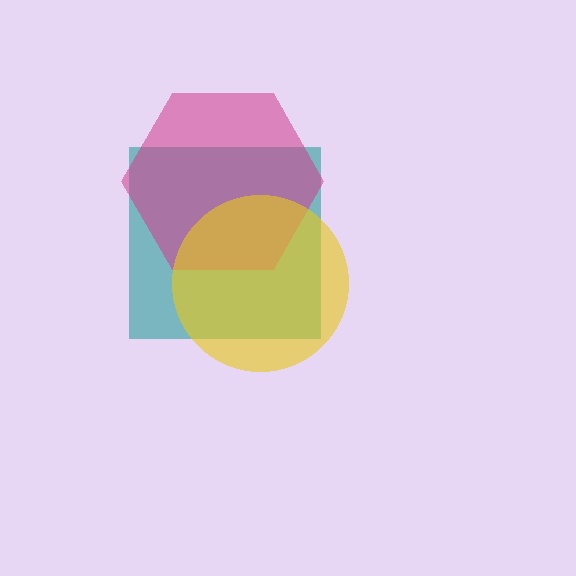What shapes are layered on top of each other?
The layered shapes are: a teal square, a magenta hexagon, a yellow circle.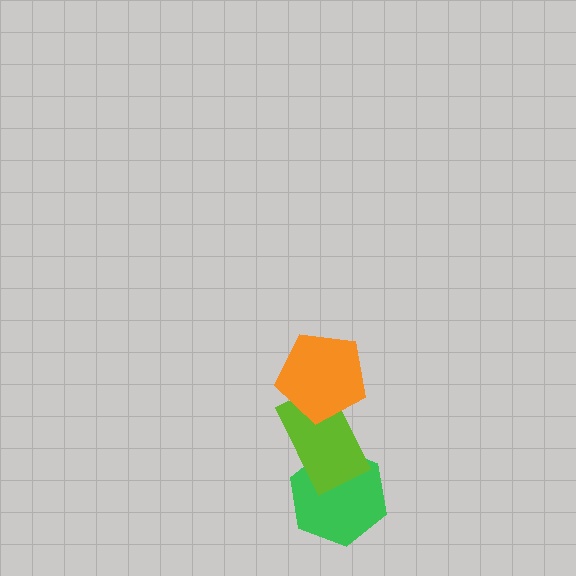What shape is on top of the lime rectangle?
The orange pentagon is on top of the lime rectangle.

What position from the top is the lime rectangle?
The lime rectangle is 2nd from the top.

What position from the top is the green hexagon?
The green hexagon is 3rd from the top.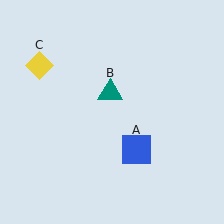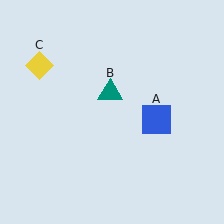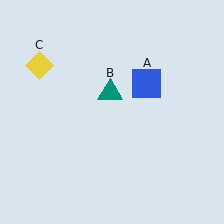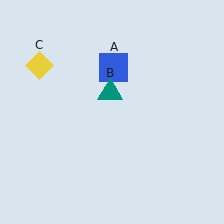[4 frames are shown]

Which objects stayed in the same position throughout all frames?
Teal triangle (object B) and yellow diamond (object C) remained stationary.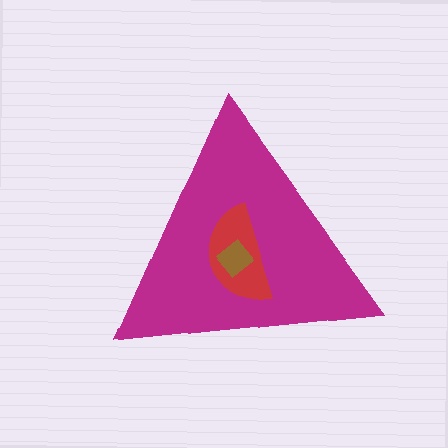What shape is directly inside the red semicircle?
The brown diamond.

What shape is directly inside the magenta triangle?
The red semicircle.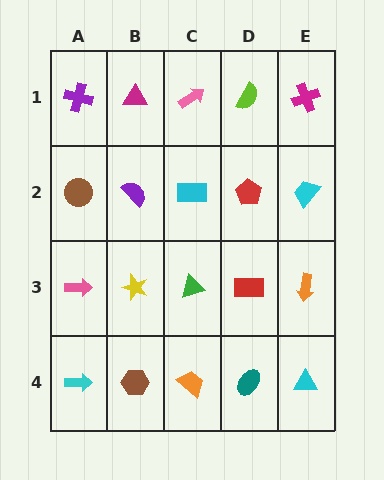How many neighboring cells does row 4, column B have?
3.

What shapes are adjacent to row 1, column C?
A cyan rectangle (row 2, column C), a magenta triangle (row 1, column B), a lime semicircle (row 1, column D).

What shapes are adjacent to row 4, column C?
A green triangle (row 3, column C), a brown hexagon (row 4, column B), a teal ellipse (row 4, column D).